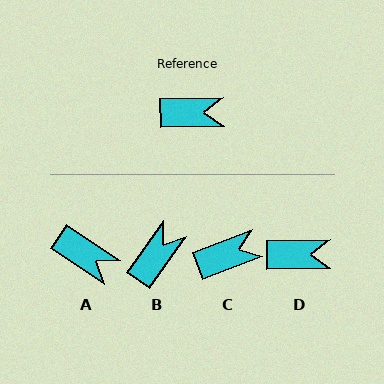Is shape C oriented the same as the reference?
No, it is off by about 20 degrees.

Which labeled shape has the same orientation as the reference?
D.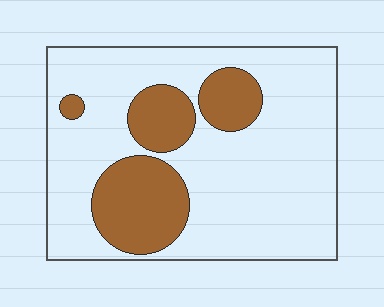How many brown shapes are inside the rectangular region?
4.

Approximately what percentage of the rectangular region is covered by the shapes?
Approximately 25%.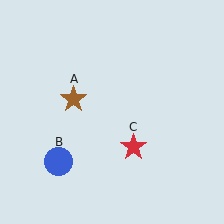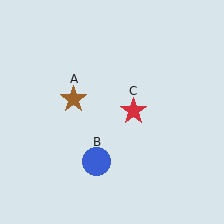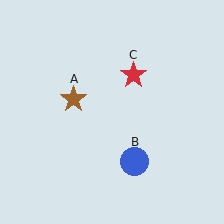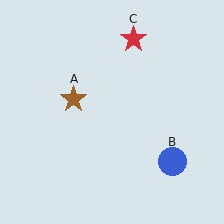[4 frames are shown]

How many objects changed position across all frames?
2 objects changed position: blue circle (object B), red star (object C).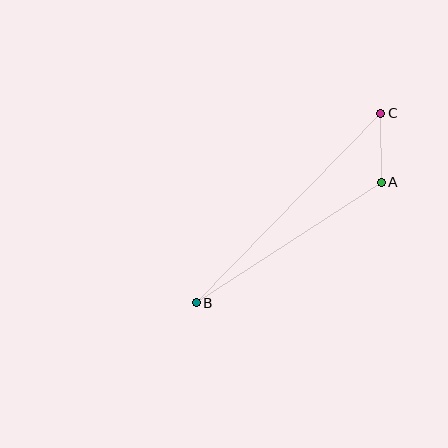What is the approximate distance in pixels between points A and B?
The distance between A and B is approximately 221 pixels.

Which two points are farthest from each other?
Points B and C are farthest from each other.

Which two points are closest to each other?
Points A and C are closest to each other.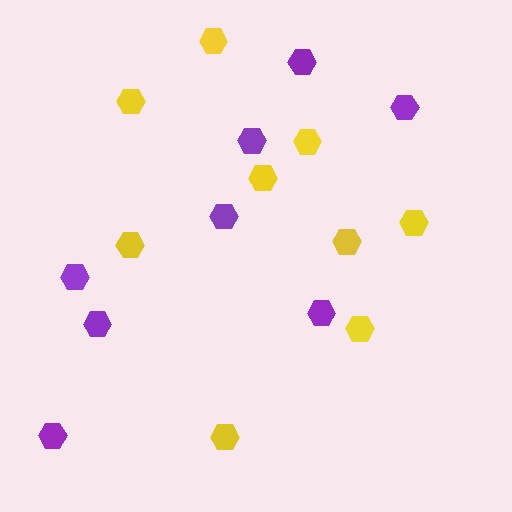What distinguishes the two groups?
There are 2 groups: one group of yellow hexagons (9) and one group of purple hexagons (8).